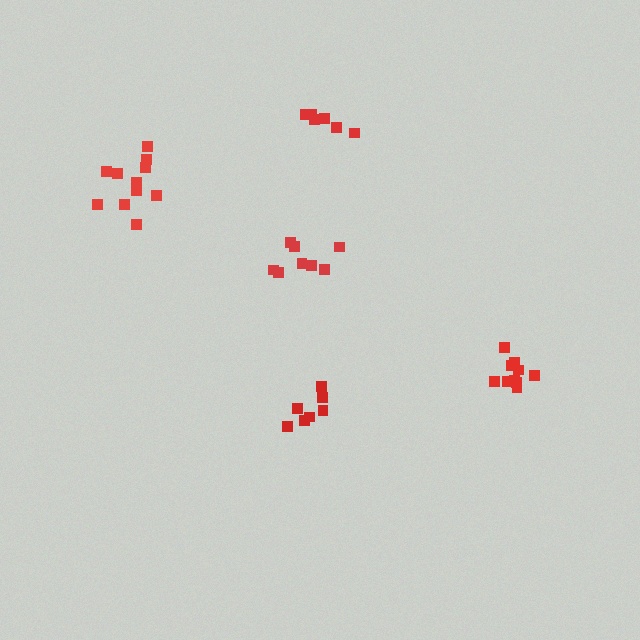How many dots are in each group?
Group 1: 11 dots, Group 2: 7 dots, Group 3: 6 dots, Group 4: 8 dots, Group 5: 10 dots (42 total).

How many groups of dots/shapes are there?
There are 5 groups.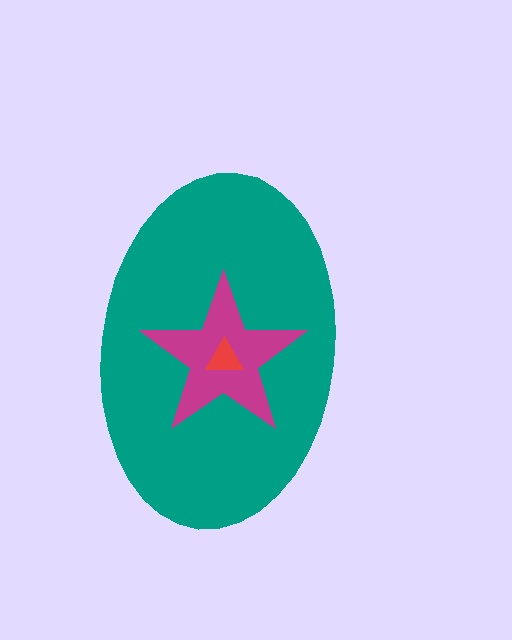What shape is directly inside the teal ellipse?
The magenta star.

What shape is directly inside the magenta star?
The red triangle.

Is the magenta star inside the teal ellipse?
Yes.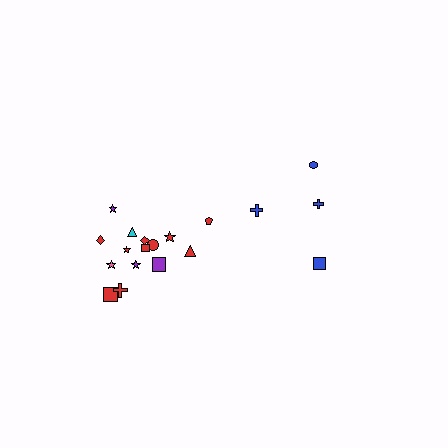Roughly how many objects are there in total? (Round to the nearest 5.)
Roughly 20 objects in total.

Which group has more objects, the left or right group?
The left group.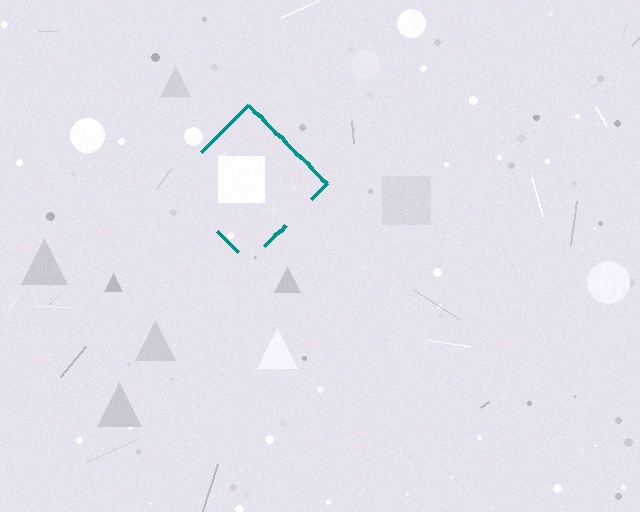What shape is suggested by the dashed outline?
The dashed outline suggests a diamond.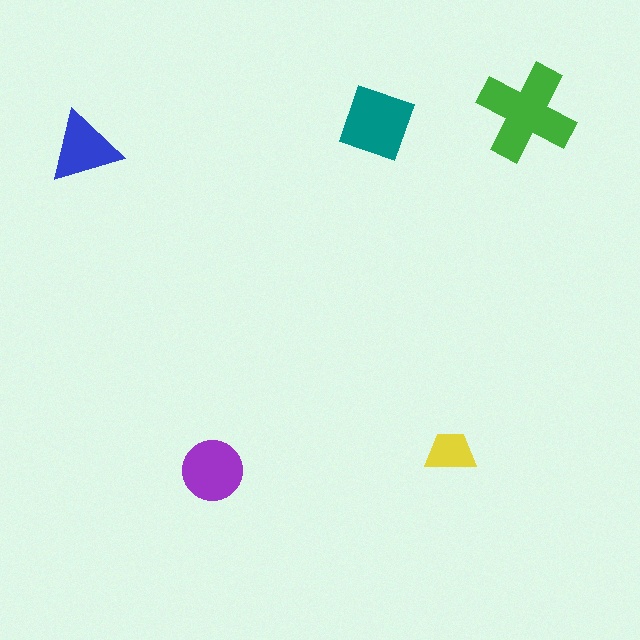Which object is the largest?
The green cross.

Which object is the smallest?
The yellow trapezoid.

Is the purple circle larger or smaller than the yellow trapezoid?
Larger.